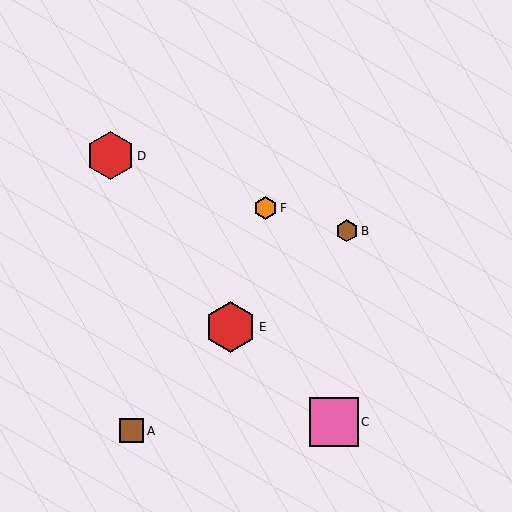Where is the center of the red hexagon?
The center of the red hexagon is at (111, 156).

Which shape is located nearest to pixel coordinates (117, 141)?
The red hexagon (labeled D) at (111, 156) is nearest to that location.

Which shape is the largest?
The red hexagon (labeled E) is the largest.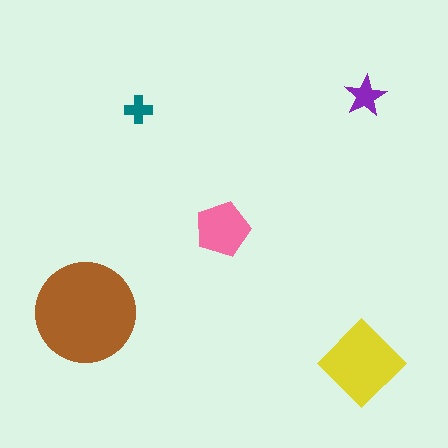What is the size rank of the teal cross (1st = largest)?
5th.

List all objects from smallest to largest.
The teal cross, the purple star, the pink pentagon, the yellow diamond, the brown circle.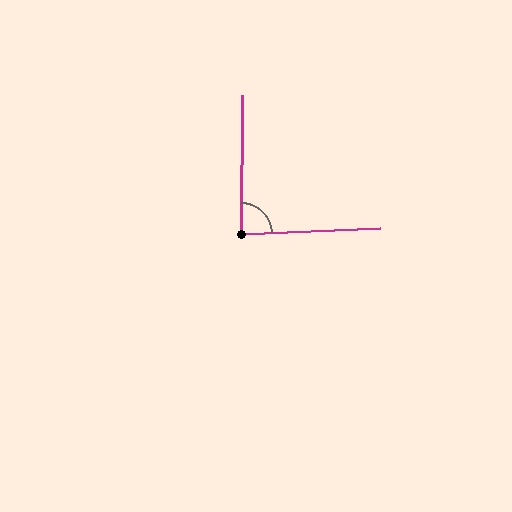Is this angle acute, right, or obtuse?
It is approximately a right angle.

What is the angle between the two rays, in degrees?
Approximately 87 degrees.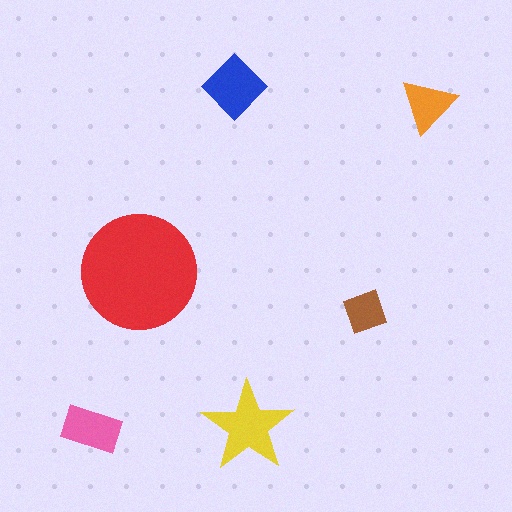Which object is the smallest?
The brown square.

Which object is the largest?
The red circle.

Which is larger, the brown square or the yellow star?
The yellow star.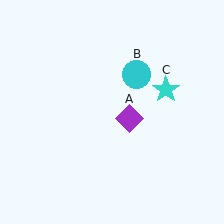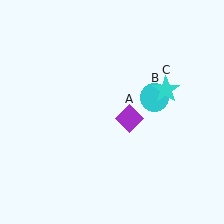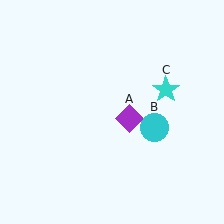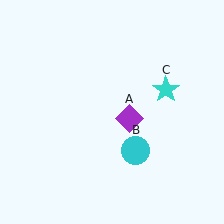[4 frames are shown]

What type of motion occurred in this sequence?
The cyan circle (object B) rotated clockwise around the center of the scene.